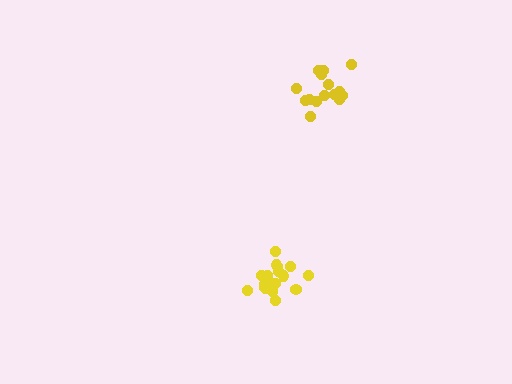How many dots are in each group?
Group 1: 15 dots, Group 2: 18 dots (33 total).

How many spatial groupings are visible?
There are 2 spatial groupings.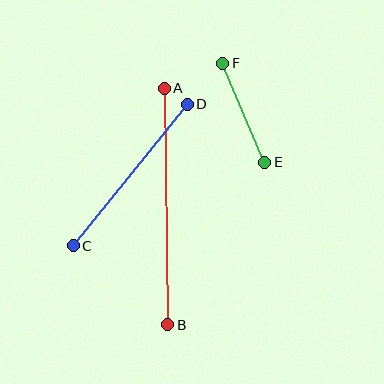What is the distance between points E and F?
The distance is approximately 108 pixels.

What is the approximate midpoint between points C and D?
The midpoint is at approximately (130, 175) pixels.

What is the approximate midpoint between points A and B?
The midpoint is at approximately (166, 206) pixels.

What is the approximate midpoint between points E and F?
The midpoint is at approximately (244, 113) pixels.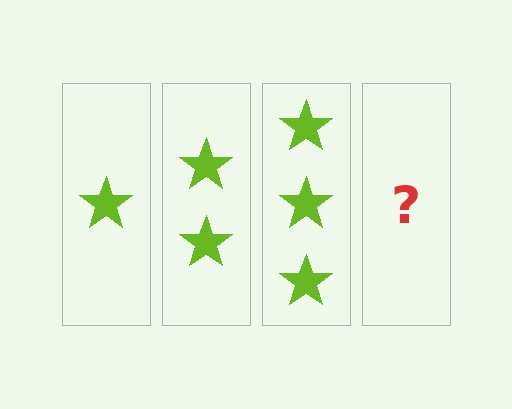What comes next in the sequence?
The next element should be 4 stars.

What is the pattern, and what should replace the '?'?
The pattern is that each step adds one more star. The '?' should be 4 stars.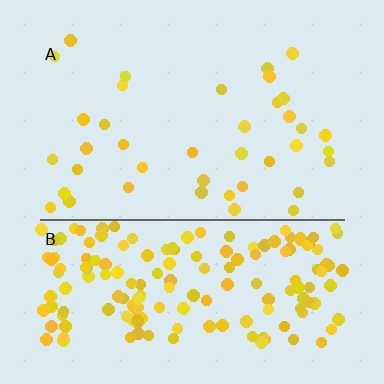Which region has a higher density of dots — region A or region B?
B (the bottom).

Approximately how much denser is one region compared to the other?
Approximately 4.6× — region B over region A.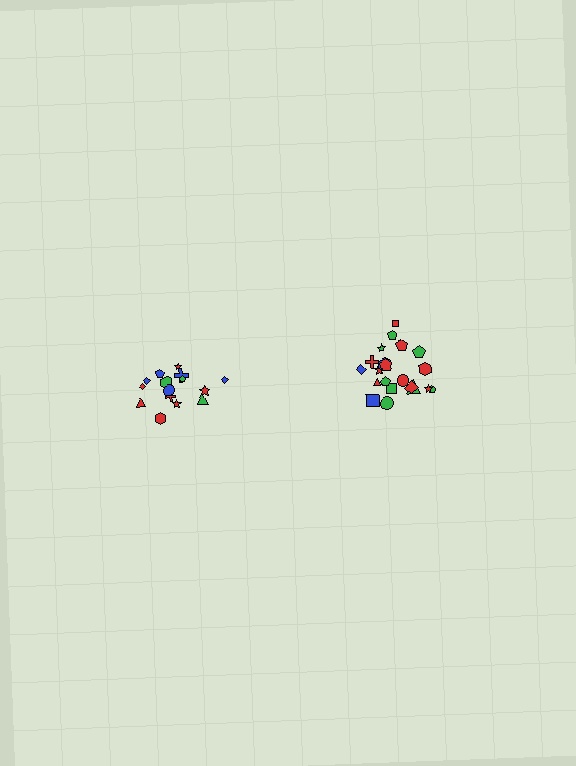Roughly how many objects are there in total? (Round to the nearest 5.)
Roughly 35 objects in total.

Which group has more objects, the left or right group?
The right group.